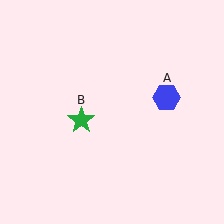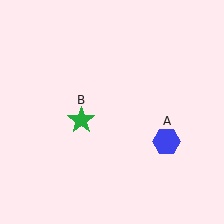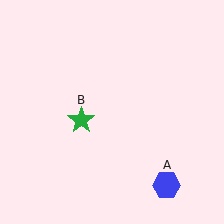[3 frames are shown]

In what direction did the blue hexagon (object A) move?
The blue hexagon (object A) moved down.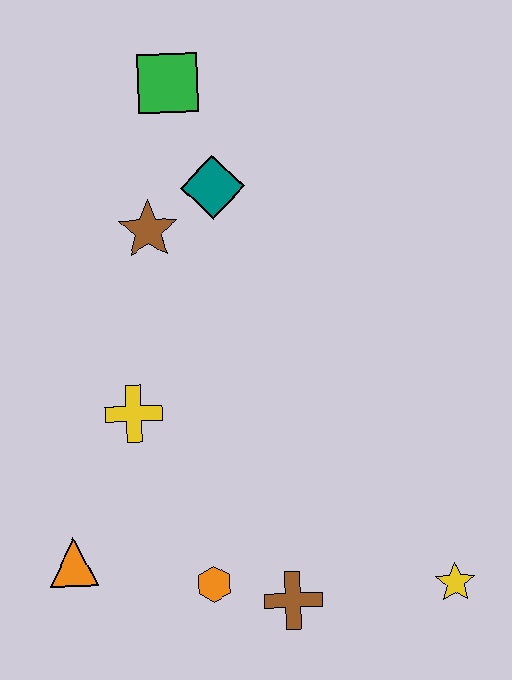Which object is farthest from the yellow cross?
The yellow star is farthest from the yellow cross.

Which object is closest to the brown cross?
The orange hexagon is closest to the brown cross.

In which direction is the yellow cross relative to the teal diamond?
The yellow cross is below the teal diamond.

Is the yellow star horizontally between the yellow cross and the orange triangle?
No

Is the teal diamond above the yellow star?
Yes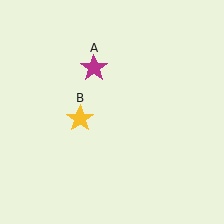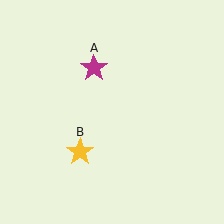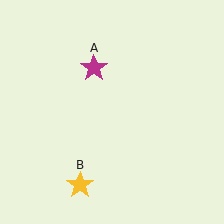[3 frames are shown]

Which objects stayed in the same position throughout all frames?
Magenta star (object A) remained stationary.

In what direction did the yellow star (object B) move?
The yellow star (object B) moved down.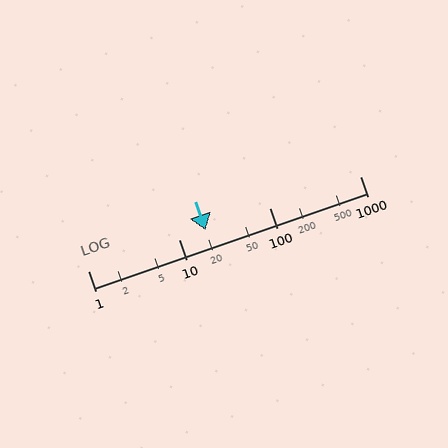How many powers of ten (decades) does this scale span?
The scale spans 3 decades, from 1 to 1000.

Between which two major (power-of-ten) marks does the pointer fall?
The pointer is between 10 and 100.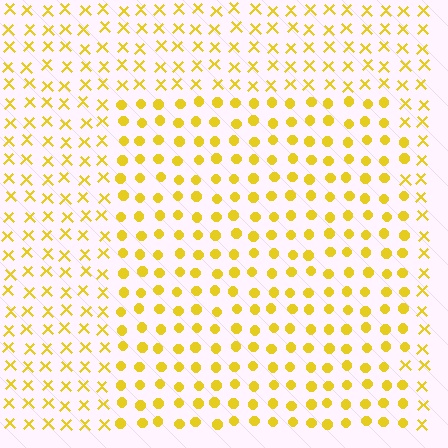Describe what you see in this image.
The image is filled with small yellow elements arranged in a uniform grid. A rectangle-shaped region contains circles, while the surrounding area contains X marks. The boundary is defined purely by the change in element shape.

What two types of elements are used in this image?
The image uses circles inside the rectangle region and X marks outside it.